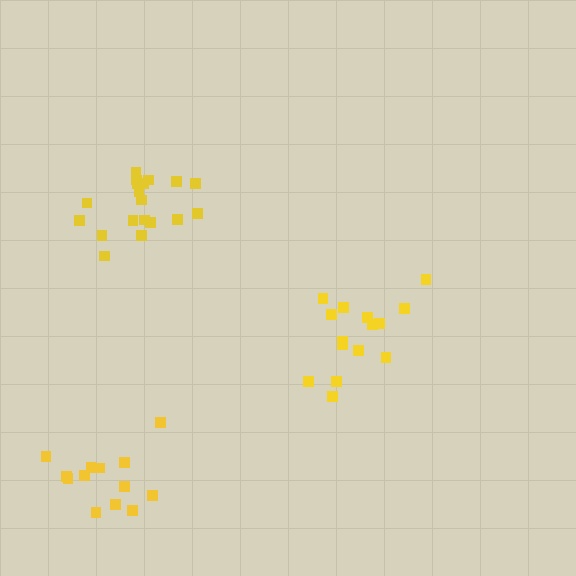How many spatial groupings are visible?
There are 3 spatial groupings.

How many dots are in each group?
Group 1: 15 dots, Group 2: 13 dots, Group 3: 19 dots (47 total).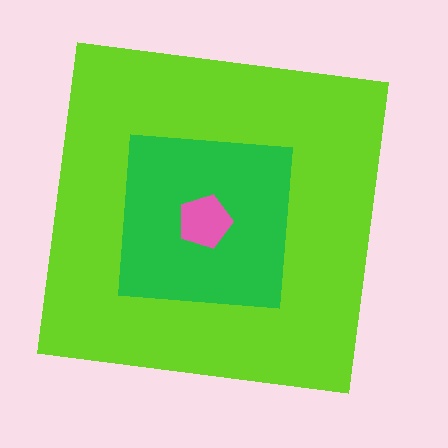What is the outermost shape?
The lime square.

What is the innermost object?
The pink pentagon.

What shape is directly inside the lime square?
The green square.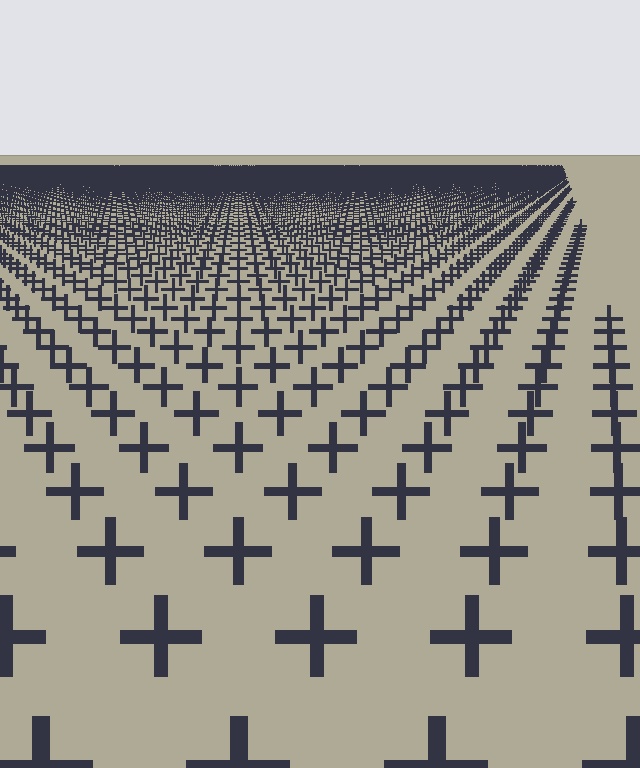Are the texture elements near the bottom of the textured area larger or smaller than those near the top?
Larger. Near the bottom, elements are closer to the viewer and appear at a bigger on-screen size.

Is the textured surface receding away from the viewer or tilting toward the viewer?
The surface is receding away from the viewer. Texture elements get smaller and denser toward the top.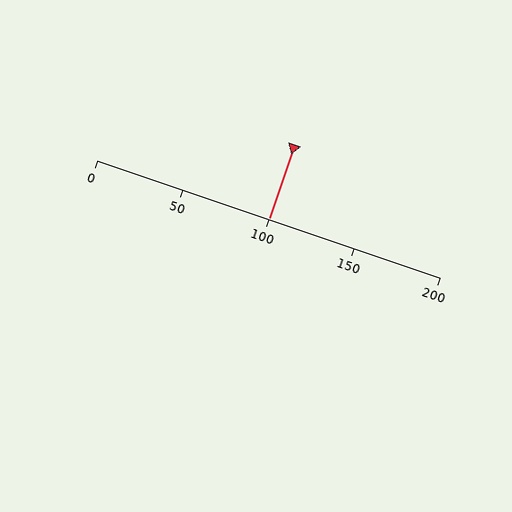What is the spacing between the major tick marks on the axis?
The major ticks are spaced 50 apart.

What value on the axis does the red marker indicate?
The marker indicates approximately 100.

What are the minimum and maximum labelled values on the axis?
The axis runs from 0 to 200.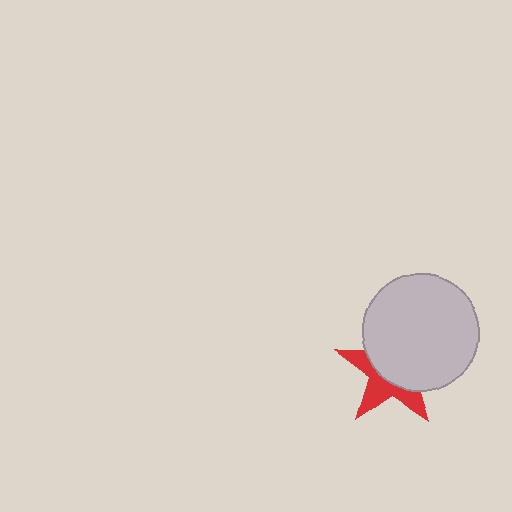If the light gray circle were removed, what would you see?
You would see the complete red star.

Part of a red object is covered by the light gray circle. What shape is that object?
It is a star.